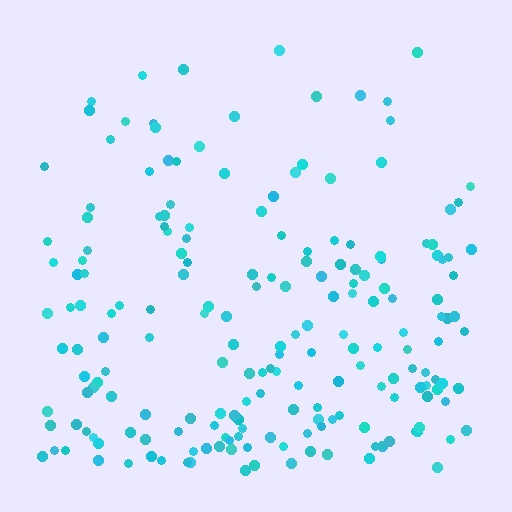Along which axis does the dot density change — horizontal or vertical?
Vertical.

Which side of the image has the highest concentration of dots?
The bottom.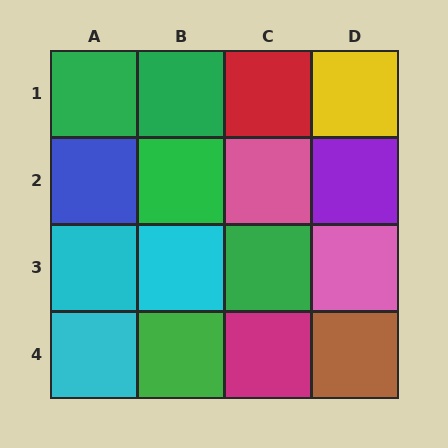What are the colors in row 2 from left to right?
Blue, green, pink, purple.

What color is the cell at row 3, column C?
Green.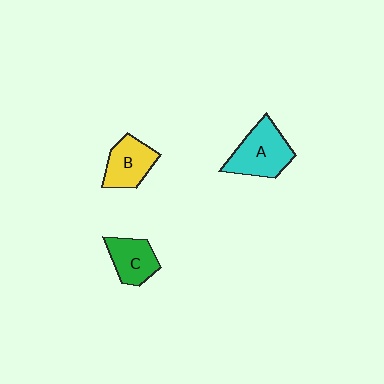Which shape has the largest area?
Shape A (cyan).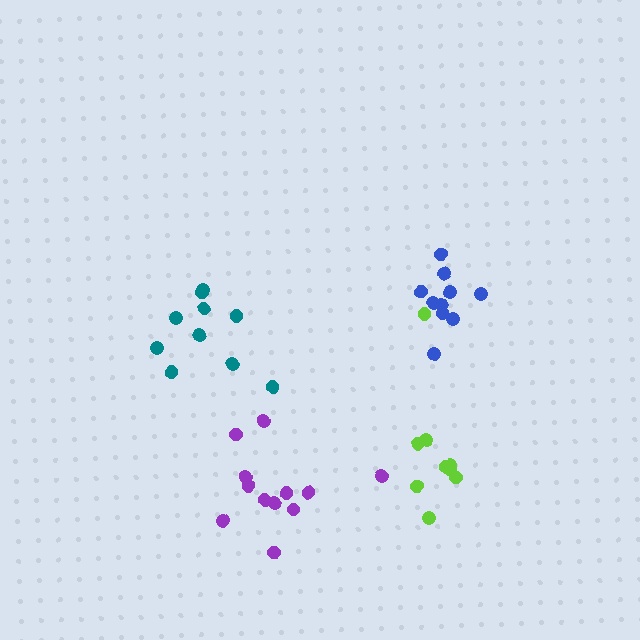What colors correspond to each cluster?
The clusters are colored: lime, blue, teal, purple.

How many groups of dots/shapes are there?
There are 4 groups.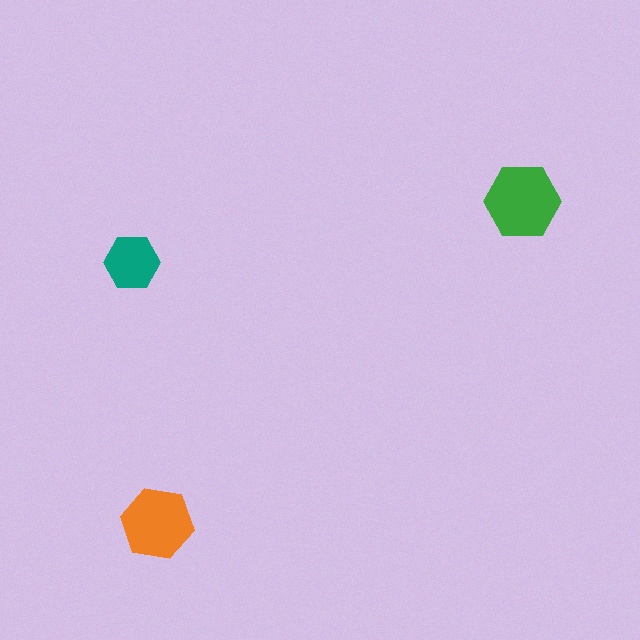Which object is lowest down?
The orange hexagon is bottommost.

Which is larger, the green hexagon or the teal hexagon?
The green one.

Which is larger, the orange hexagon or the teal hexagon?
The orange one.